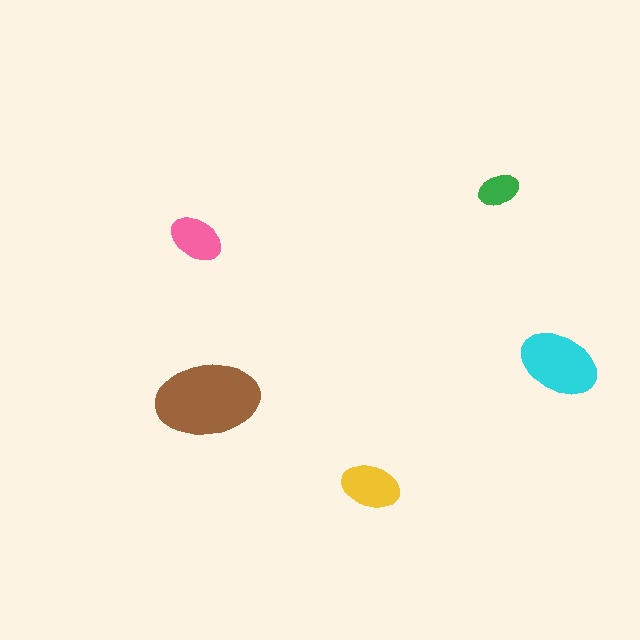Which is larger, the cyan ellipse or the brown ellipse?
The brown one.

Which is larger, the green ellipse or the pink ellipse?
The pink one.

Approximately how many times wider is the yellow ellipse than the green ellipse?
About 1.5 times wider.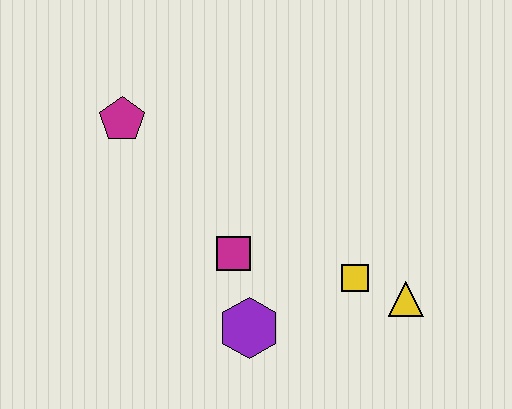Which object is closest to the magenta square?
The purple hexagon is closest to the magenta square.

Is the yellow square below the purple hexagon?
No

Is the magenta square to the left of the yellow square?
Yes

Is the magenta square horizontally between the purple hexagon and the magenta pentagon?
Yes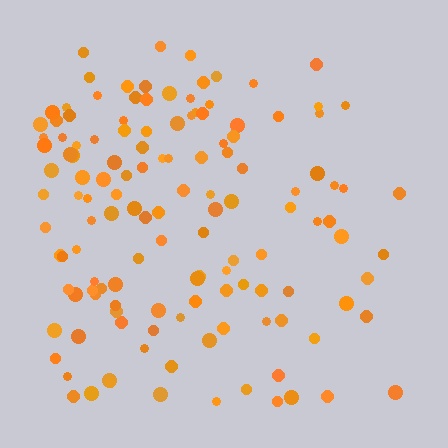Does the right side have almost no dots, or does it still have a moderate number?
Still a moderate number, just noticeably fewer than the left.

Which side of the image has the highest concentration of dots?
The left.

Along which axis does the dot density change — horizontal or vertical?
Horizontal.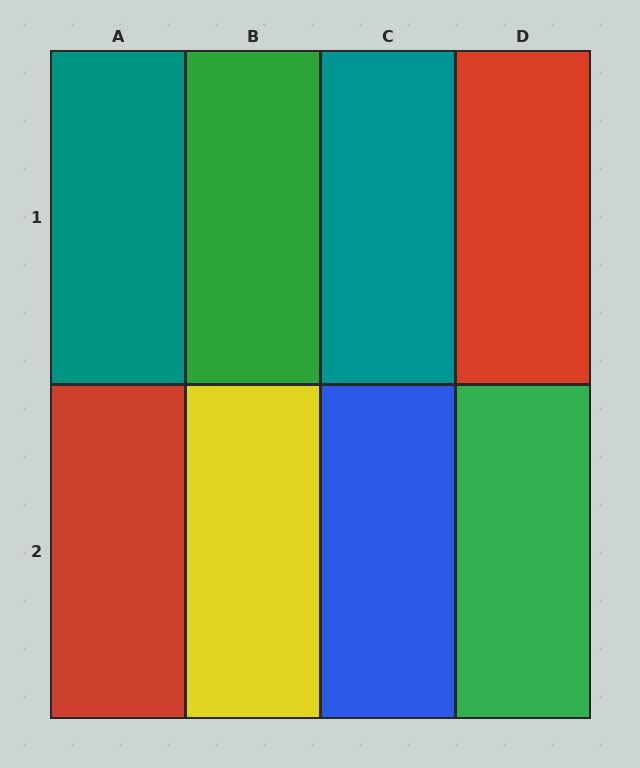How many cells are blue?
1 cell is blue.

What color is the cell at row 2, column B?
Yellow.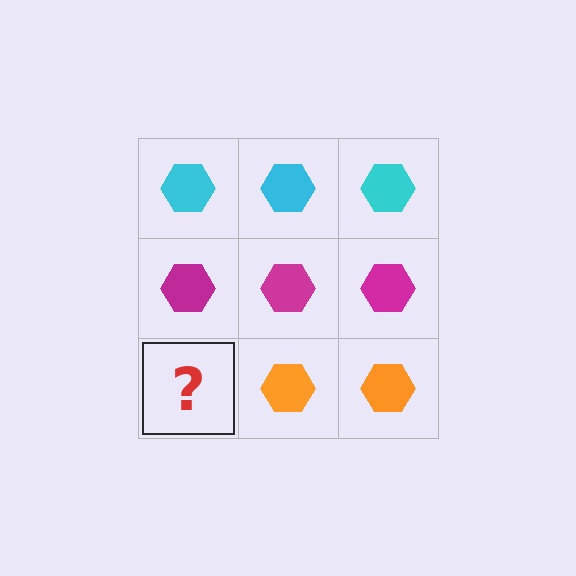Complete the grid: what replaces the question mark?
The question mark should be replaced with an orange hexagon.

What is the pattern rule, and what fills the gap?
The rule is that each row has a consistent color. The gap should be filled with an orange hexagon.